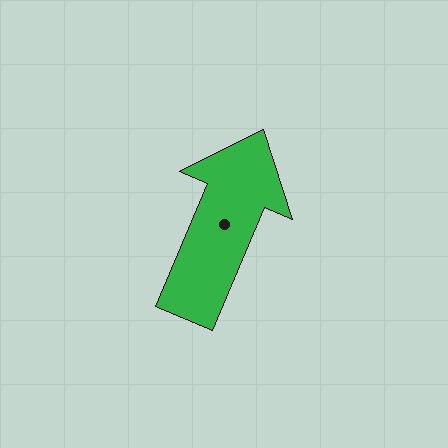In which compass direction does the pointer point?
Northeast.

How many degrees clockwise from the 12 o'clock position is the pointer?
Approximately 23 degrees.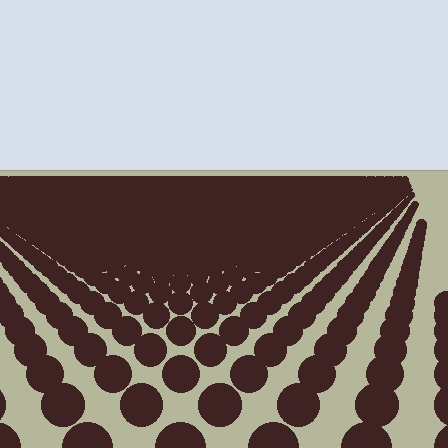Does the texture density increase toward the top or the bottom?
Density increases toward the top.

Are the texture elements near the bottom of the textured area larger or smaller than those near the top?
Larger. Near the bottom, elements are closer to the viewer and appear at a bigger on-screen size.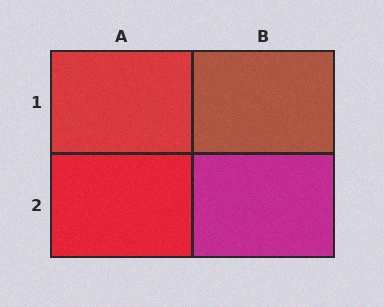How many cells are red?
2 cells are red.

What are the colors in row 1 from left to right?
Red, brown.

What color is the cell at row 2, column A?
Red.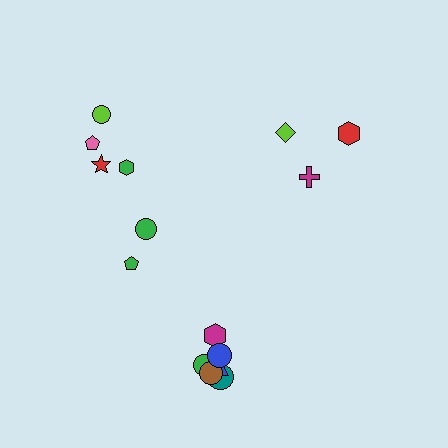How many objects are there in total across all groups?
There are 15 objects.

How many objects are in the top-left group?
There are 6 objects.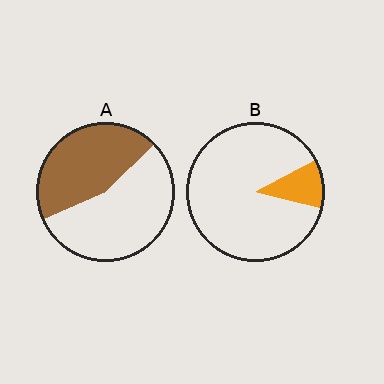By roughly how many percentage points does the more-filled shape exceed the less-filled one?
By roughly 35 percentage points (A over B).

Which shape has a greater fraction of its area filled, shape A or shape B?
Shape A.